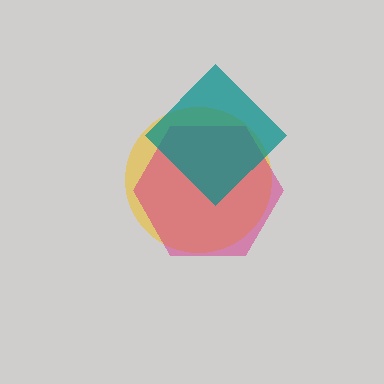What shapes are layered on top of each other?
The layered shapes are: a yellow circle, a magenta hexagon, a teal diamond.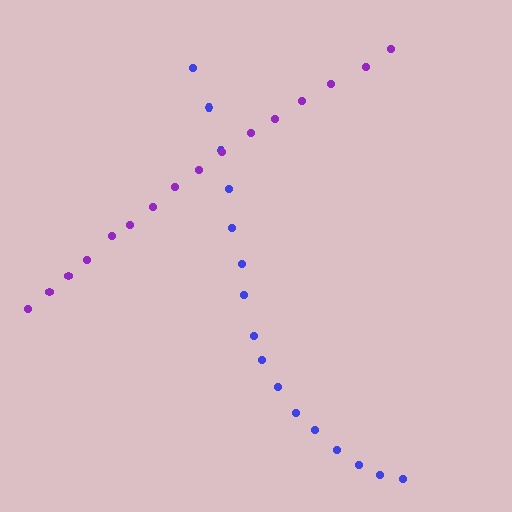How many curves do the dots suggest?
There are 2 distinct paths.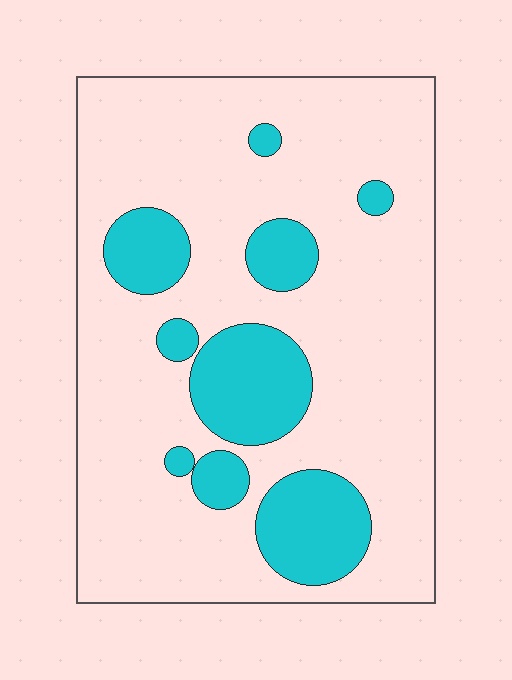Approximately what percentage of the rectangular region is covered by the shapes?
Approximately 20%.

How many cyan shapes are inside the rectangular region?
9.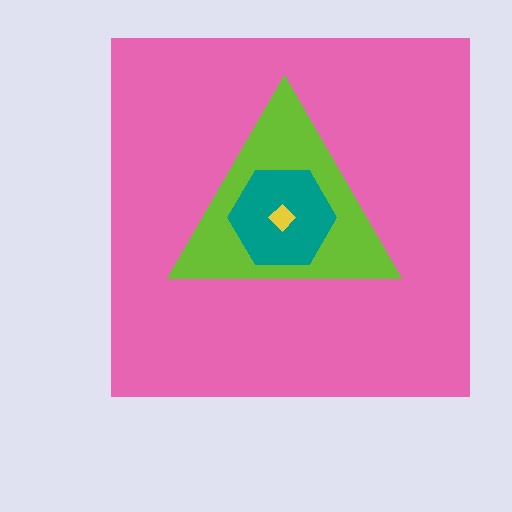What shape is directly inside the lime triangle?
The teal hexagon.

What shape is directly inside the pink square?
The lime triangle.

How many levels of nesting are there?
4.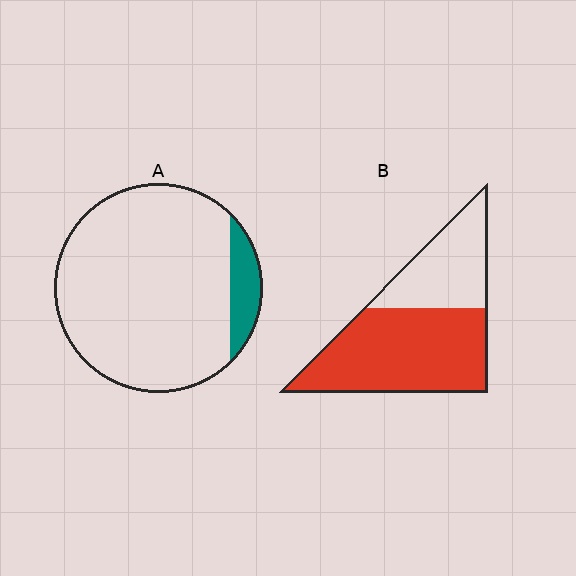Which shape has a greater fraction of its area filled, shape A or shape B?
Shape B.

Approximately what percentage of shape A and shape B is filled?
A is approximately 10% and B is approximately 65%.